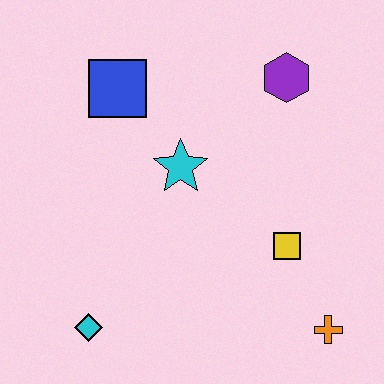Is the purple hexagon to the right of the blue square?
Yes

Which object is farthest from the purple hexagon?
The cyan diamond is farthest from the purple hexagon.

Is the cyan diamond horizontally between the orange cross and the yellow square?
No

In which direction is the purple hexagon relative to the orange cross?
The purple hexagon is above the orange cross.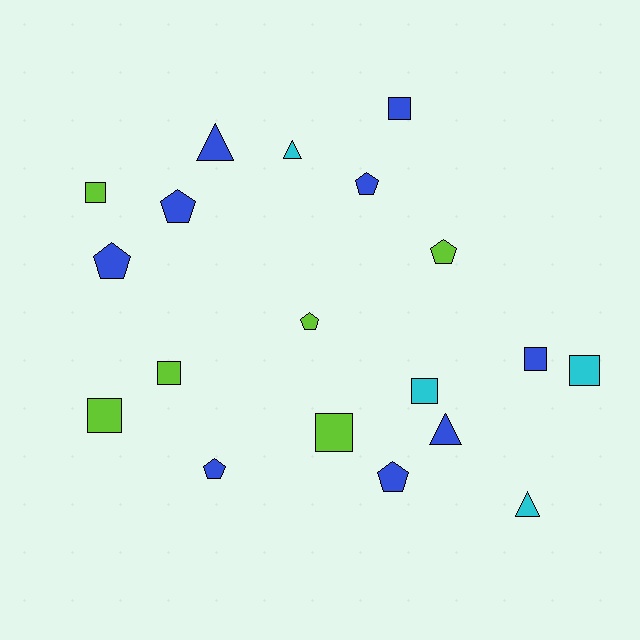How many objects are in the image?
There are 19 objects.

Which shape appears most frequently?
Square, with 8 objects.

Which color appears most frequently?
Blue, with 9 objects.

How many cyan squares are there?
There are 2 cyan squares.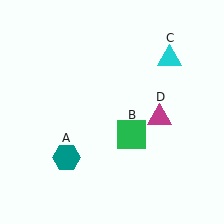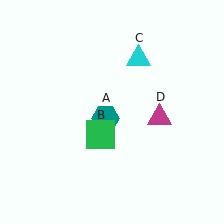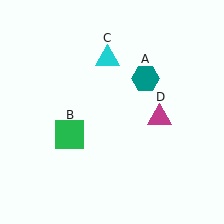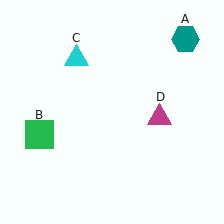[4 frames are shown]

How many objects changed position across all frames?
3 objects changed position: teal hexagon (object A), green square (object B), cyan triangle (object C).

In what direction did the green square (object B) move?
The green square (object B) moved left.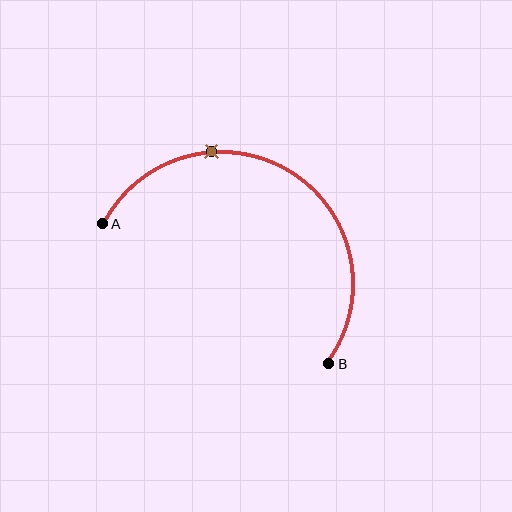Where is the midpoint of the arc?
The arc midpoint is the point on the curve farthest from the straight line joining A and B. It sits above that line.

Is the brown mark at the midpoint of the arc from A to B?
No. The brown mark lies on the arc but is closer to endpoint A. The arc midpoint would be at the point on the curve equidistant along the arc from both A and B.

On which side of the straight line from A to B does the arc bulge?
The arc bulges above the straight line connecting A and B.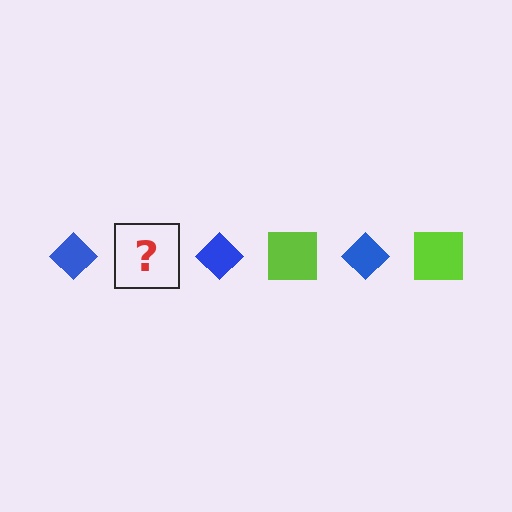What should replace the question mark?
The question mark should be replaced with a lime square.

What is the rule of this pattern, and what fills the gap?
The rule is that the pattern alternates between blue diamond and lime square. The gap should be filled with a lime square.